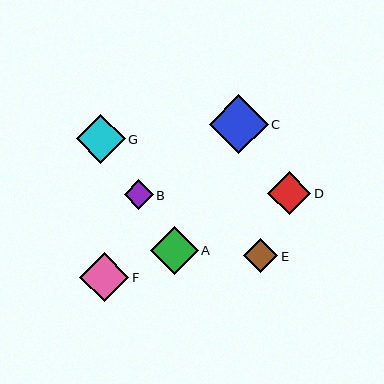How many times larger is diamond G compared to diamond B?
Diamond G is approximately 1.7 times the size of diamond B.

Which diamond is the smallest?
Diamond B is the smallest with a size of approximately 29 pixels.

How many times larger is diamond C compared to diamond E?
Diamond C is approximately 1.7 times the size of diamond E.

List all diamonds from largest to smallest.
From largest to smallest: C, G, F, A, D, E, B.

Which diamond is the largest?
Diamond C is the largest with a size of approximately 59 pixels.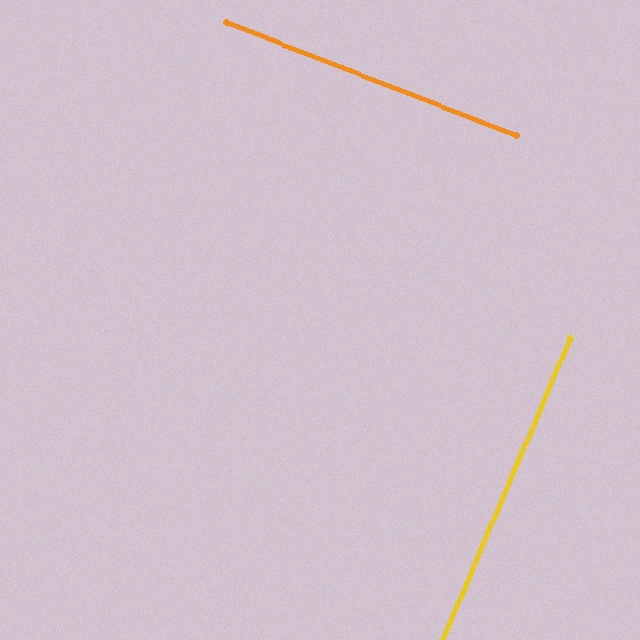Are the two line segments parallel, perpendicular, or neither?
Perpendicular — they meet at approximately 88°.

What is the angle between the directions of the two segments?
Approximately 88 degrees.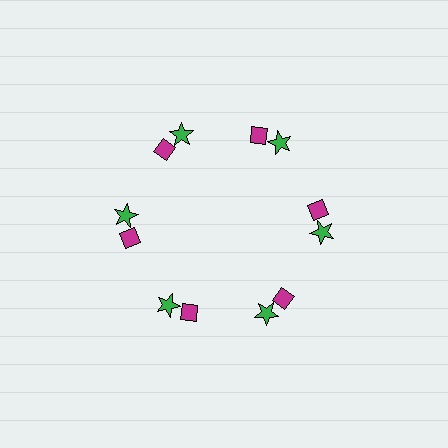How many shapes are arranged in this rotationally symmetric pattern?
There are 12 shapes, arranged in 6 groups of 2.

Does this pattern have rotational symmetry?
Yes, this pattern has 6-fold rotational symmetry. It looks the same after rotating 60 degrees around the center.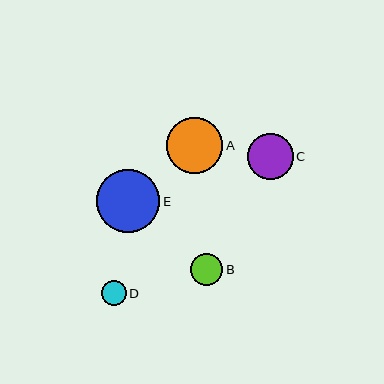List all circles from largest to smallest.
From largest to smallest: E, A, C, B, D.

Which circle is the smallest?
Circle D is the smallest with a size of approximately 25 pixels.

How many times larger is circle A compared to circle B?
Circle A is approximately 1.7 times the size of circle B.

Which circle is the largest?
Circle E is the largest with a size of approximately 63 pixels.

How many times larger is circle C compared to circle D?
Circle C is approximately 1.8 times the size of circle D.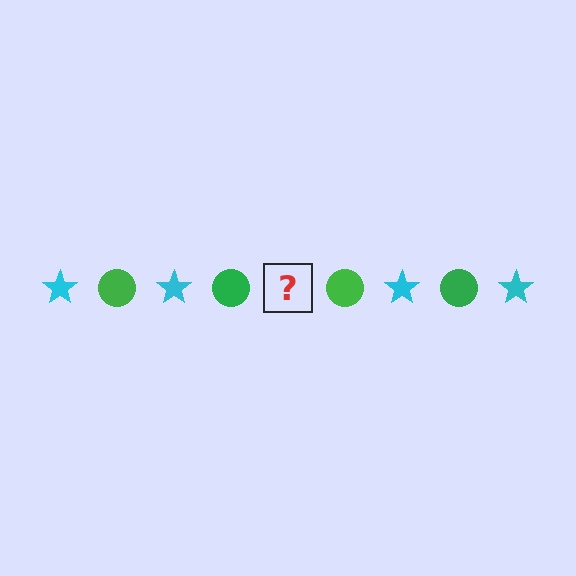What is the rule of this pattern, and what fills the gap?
The rule is that the pattern alternates between cyan star and green circle. The gap should be filled with a cyan star.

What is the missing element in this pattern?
The missing element is a cyan star.